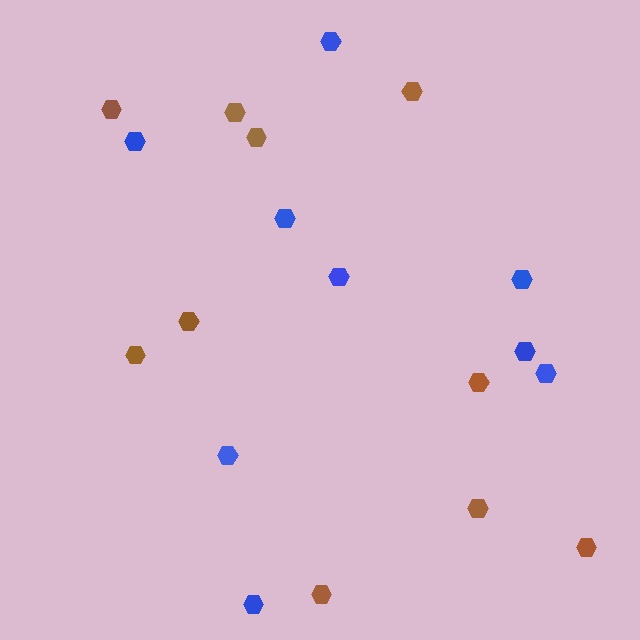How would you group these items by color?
There are 2 groups: one group of brown hexagons (10) and one group of blue hexagons (9).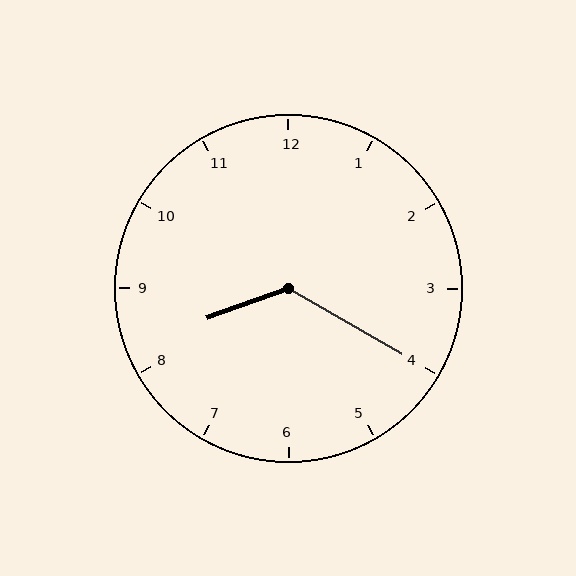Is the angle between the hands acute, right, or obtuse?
It is obtuse.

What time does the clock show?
8:20.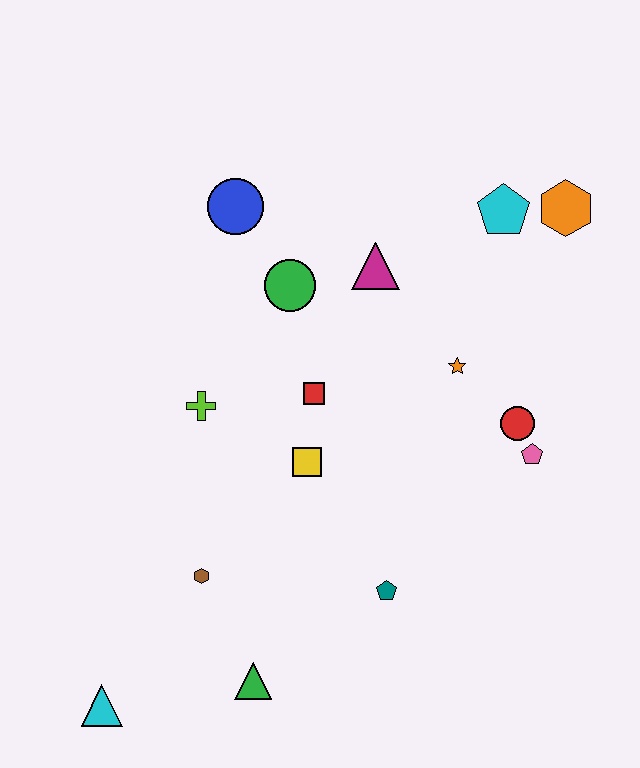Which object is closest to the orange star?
The red circle is closest to the orange star.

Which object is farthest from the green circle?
The cyan triangle is farthest from the green circle.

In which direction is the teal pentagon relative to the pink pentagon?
The teal pentagon is to the left of the pink pentagon.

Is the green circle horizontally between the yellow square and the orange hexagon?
No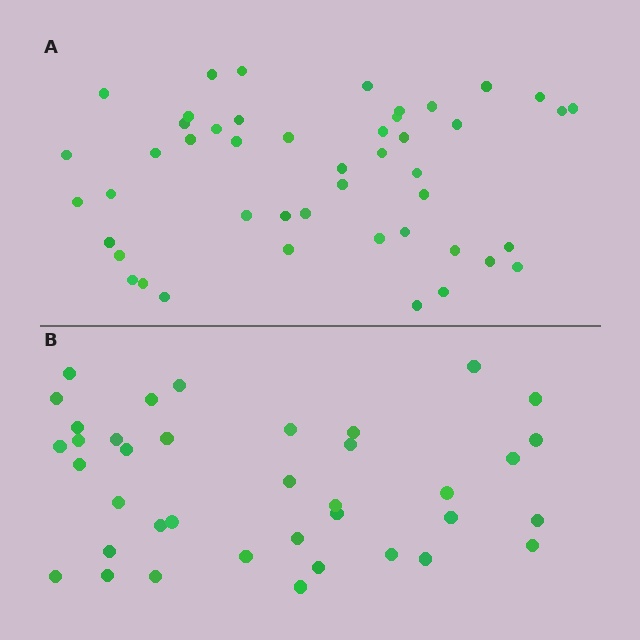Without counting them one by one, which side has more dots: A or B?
Region A (the top region) has more dots.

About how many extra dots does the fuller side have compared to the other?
Region A has roughly 8 or so more dots than region B.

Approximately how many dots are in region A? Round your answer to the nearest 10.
About 50 dots. (The exact count is 47, which rounds to 50.)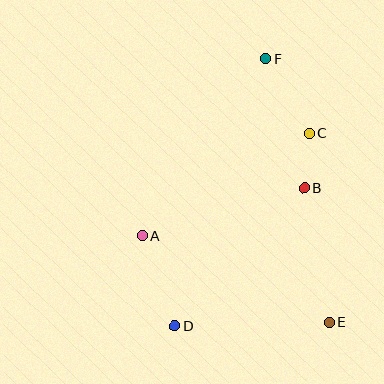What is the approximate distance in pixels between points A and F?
The distance between A and F is approximately 216 pixels.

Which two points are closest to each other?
Points B and C are closest to each other.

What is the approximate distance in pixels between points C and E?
The distance between C and E is approximately 190 pixels.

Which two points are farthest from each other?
Points D and F are farthest from each other.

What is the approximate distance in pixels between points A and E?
The distance between A and E is approximately 206 pixels.